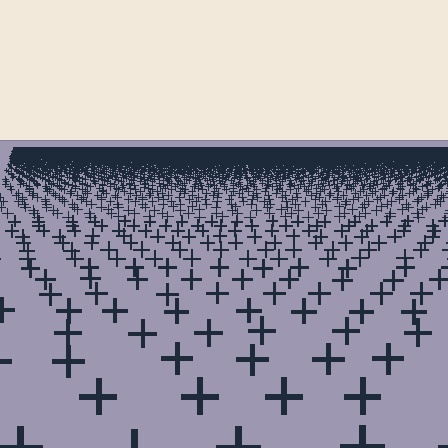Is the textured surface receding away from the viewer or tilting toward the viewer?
The surface is receding away from the viewer. Texture elements get smaller and denser toward the top.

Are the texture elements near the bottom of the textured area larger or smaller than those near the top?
Larger. Near the bottom, elements are closer to the viewer and appear at a bigger on-screen size.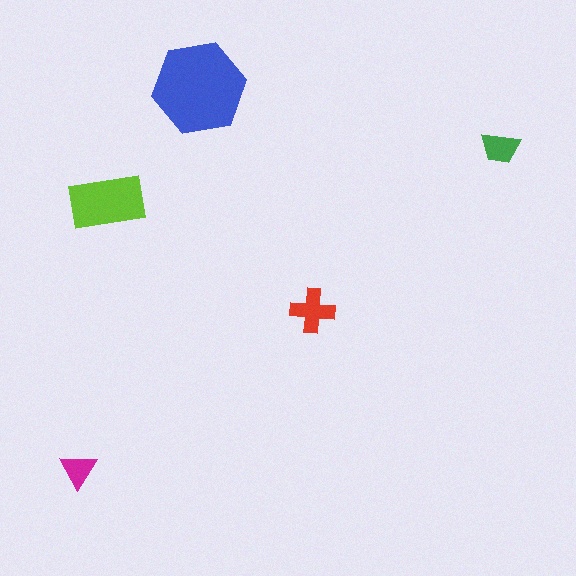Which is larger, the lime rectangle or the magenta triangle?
The lime rectangle.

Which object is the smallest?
The magenta triangle.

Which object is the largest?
The blue hexagon.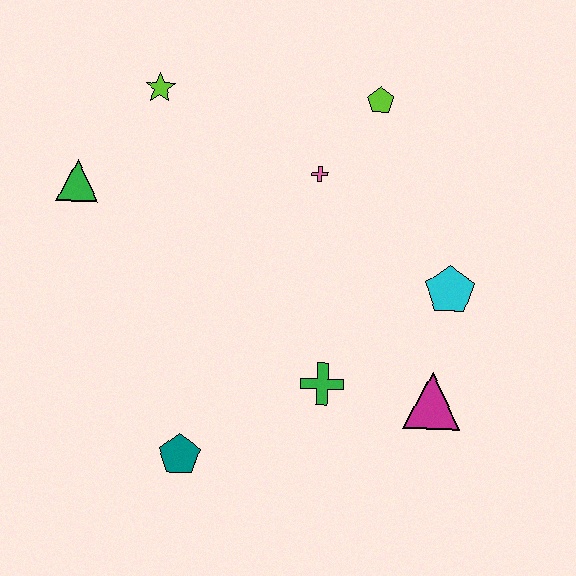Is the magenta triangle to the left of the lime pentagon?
No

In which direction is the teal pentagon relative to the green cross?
The teal pentagon is to the left of the green cross.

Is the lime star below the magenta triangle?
No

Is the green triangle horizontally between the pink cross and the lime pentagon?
No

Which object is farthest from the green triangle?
The magenta triangle is farthest from the green triangle.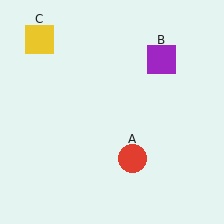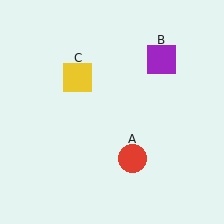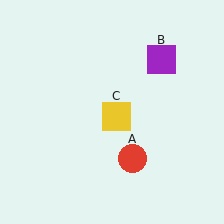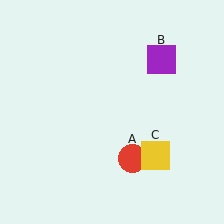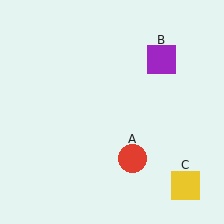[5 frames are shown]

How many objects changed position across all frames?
1 object changed position: yellow square (object C).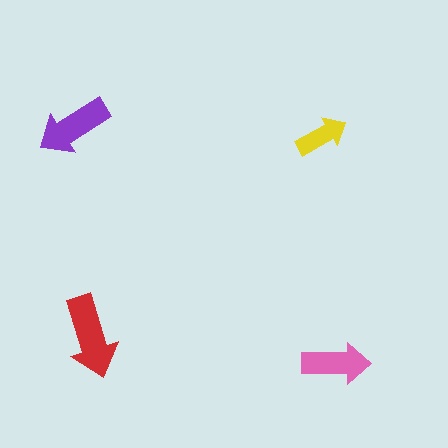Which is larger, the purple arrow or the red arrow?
The red one.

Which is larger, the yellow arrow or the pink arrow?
The pink one.